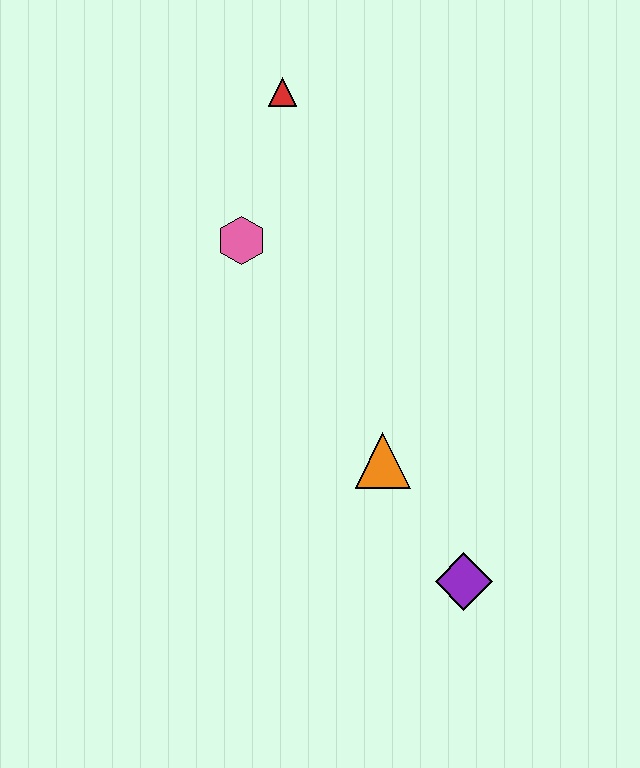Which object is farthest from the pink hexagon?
The purple diamond is farthest from the pink hexagon.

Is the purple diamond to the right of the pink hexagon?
Yes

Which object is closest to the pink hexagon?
The red triangle is closest to the pink hexagon.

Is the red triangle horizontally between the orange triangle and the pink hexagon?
Yes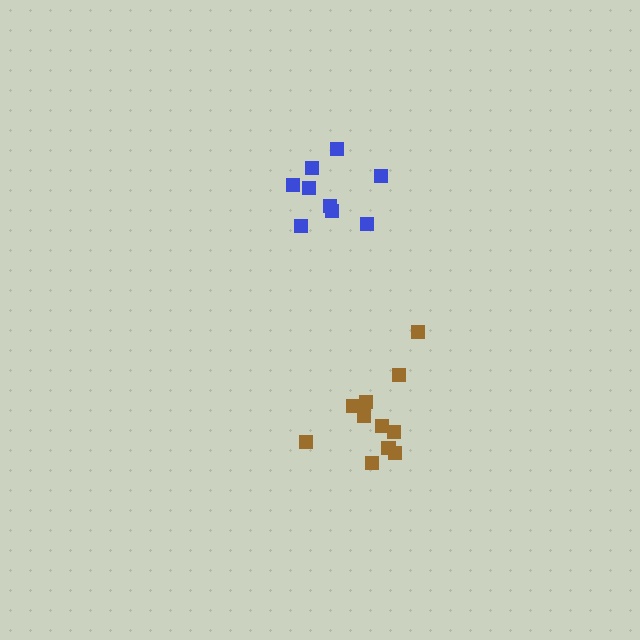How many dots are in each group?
Group 1: 9 dots, Group 2: 11 dots (20 total).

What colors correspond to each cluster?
The clusters are colored: blue, brown.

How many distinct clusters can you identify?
There are 2 distinct clusters.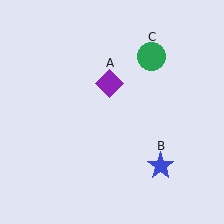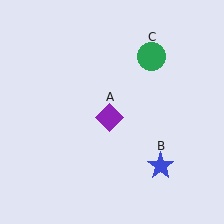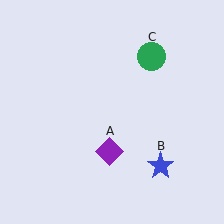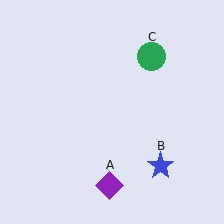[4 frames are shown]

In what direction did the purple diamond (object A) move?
The purple diamond (object A) moved down.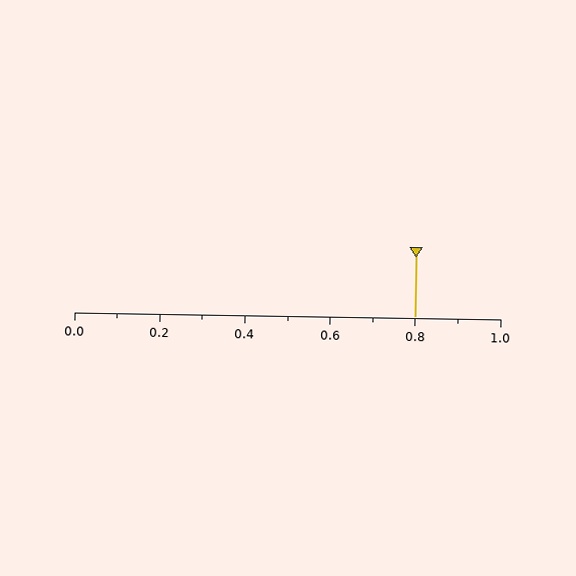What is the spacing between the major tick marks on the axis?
The major ticks are spaced 0.2 apart.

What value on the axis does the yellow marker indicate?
The marker indicates approximately 0.8.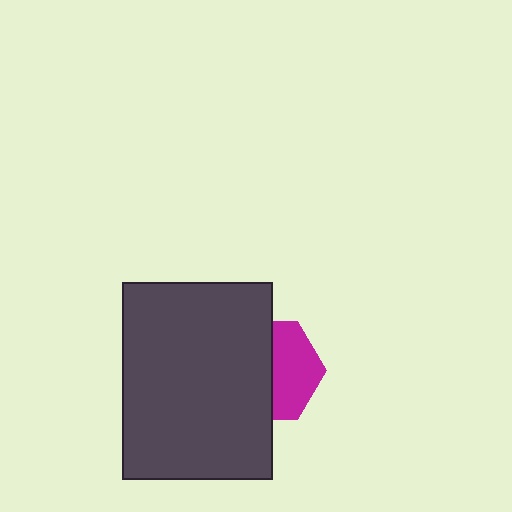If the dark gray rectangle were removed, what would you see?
You would see the complete magenta hexagon.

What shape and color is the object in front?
The object in front is a dark gray rectangle.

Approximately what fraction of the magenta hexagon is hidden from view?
Roughly 54% of the magenta hexagon is hidden behind the dark gray rectangle.